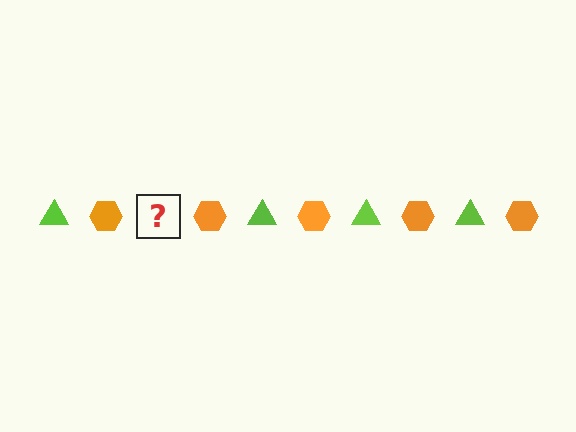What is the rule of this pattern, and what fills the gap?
The rule is that the pattern alternates between lime triangle and orange hexagon. The gap should be filled with a lime triangle.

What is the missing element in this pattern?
The missing element is a lime triangle.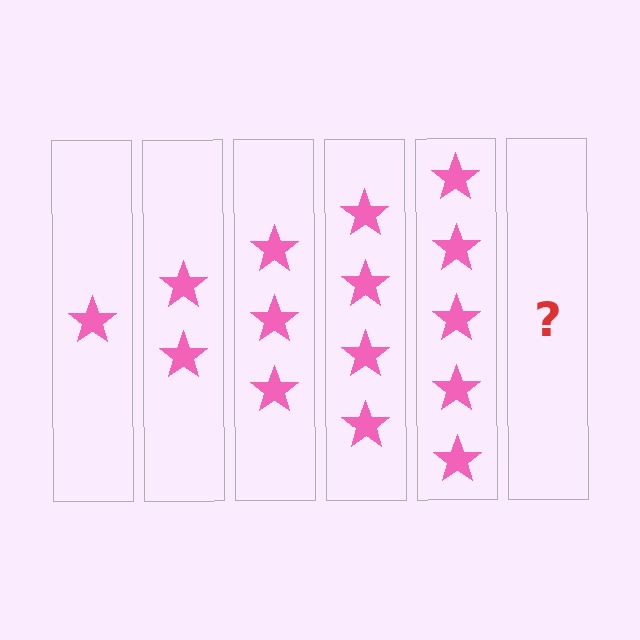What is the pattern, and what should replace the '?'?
The pattern is that each step adds one more star. The '?' should be 6 stars.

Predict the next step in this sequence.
The next step is 6 stars.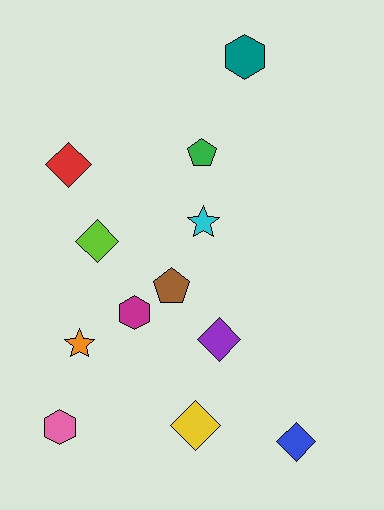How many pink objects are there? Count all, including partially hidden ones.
There is 1 pink object.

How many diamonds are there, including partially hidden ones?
There are 5 diamonds.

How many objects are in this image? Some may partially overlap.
There are 12 objects.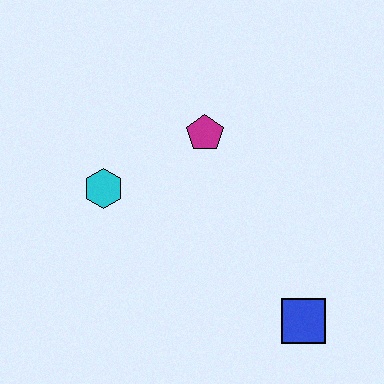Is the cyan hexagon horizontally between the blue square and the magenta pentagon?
No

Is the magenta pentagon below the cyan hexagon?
No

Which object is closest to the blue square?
The magenta pentagon is closest to the blue square.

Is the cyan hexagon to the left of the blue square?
Yes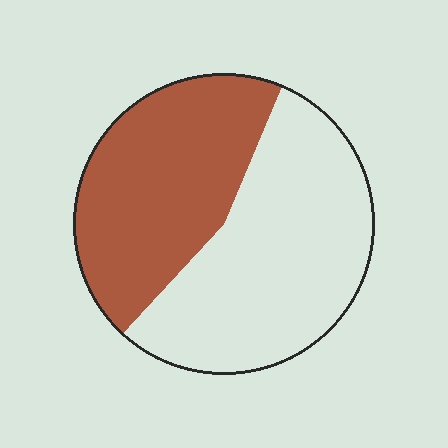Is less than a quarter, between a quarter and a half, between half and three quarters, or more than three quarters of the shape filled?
Between a quarter and a half.